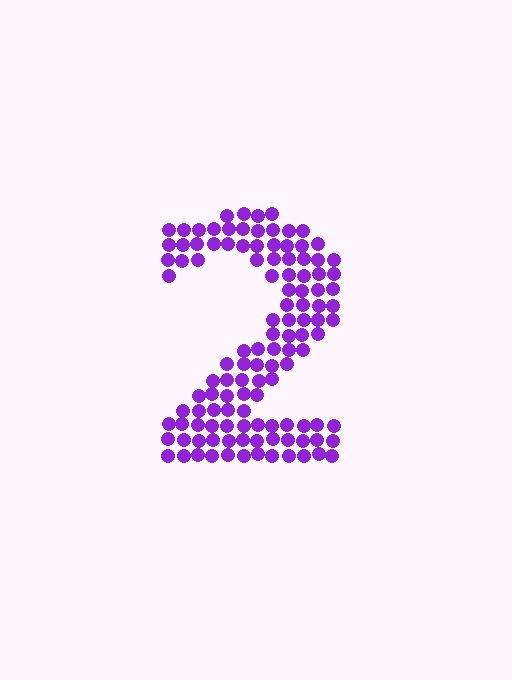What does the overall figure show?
The overall figure shows the digit 2.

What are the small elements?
The small elements are circles.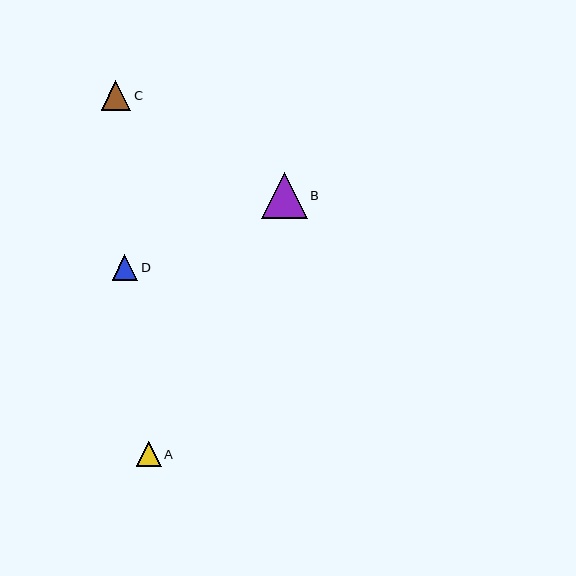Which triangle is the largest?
Triangle B is the largest with a size of approximately 46 pixels.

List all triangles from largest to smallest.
From largest to smallest: B, C, D, A.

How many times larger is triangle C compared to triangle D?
Triangle C is approximately 1.2 times the size of triangle D.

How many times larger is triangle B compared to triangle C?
Triangle B is approximately 1.6 times the size of triangle C.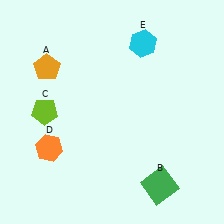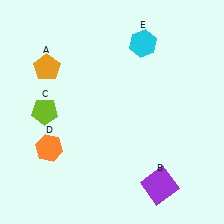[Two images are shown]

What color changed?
The square (B) changed from green in Image 1 to purple in Image 2.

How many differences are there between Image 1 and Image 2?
There is 1 difference between the two images.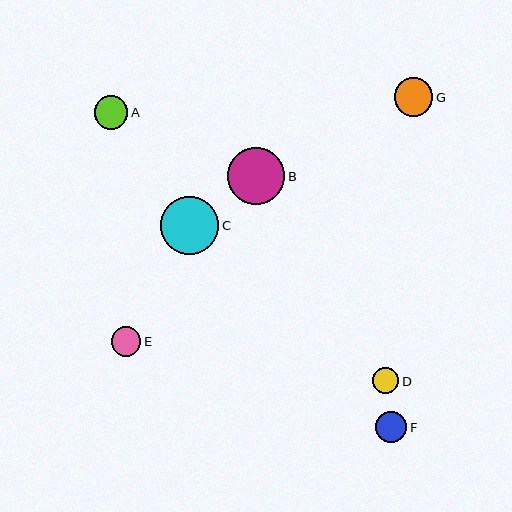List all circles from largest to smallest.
From largest to smallest: C, B, G, A, F, E, D.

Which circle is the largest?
Circle C is the largest with a size of approximately 58 pixels.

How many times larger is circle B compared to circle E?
Circle B is approximately 1.9 times the size of circle E.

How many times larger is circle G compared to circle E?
Circle G is approximately 1.3 times the size of circle E.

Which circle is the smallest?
Circle D is the smallest with a size of approximately 26 pixels.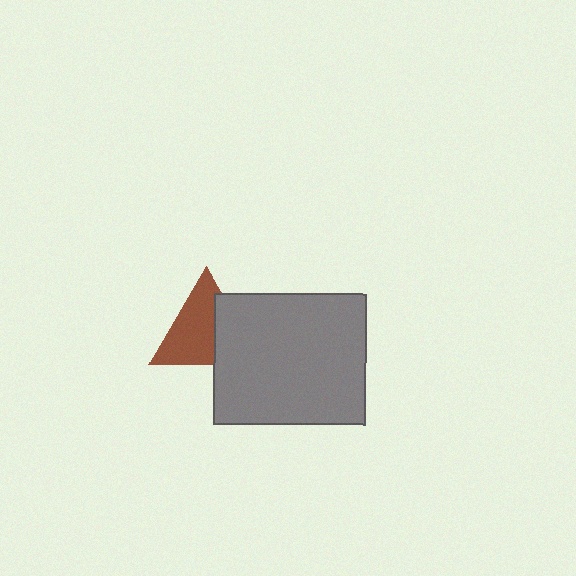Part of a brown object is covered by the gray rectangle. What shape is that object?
It is a triangle.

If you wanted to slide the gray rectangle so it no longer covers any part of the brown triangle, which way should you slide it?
Slide it right — that is the most direct way to separate the two shapes.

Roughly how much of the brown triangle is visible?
About half of it is visible (roughly 63%).